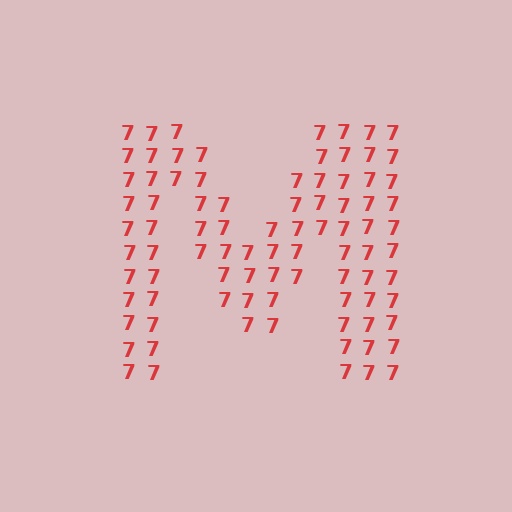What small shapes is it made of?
It is made of small digit 7's.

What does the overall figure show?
The overall figure shows the letter M.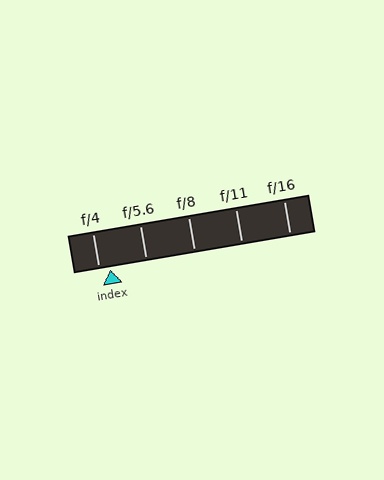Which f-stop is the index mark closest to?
The index mark is closest to f/4.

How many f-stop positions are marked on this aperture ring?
There are 5 f-stop positions marked.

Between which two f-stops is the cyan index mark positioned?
The index mark is between f/4 and f/5.6.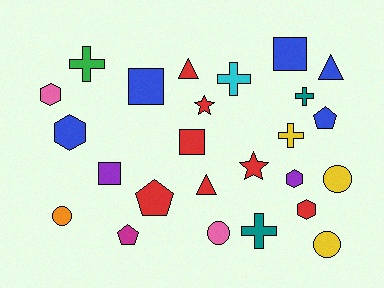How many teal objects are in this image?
There are 2 teal objects.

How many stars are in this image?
There are 2 stars.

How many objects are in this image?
There are 25 objects.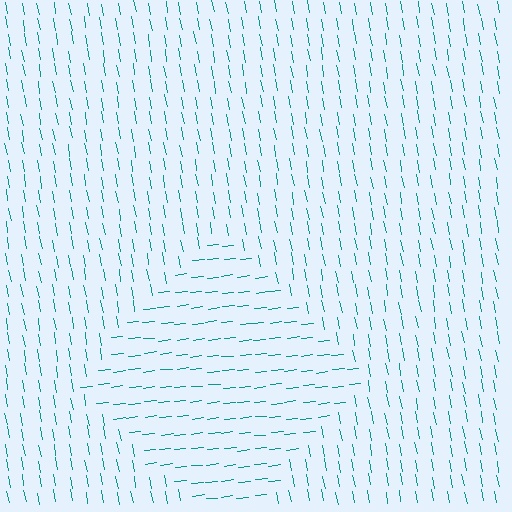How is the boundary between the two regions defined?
The boundary is defined purely by a change in line orientation (approximately 86 degrees difference). All lines are the same color and thickness.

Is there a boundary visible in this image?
Yes, there is a texture boundary formed by a change in line orientation.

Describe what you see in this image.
The image is filled with small teal line segments. A diamond region in the image has lines oriented differently from the surrounding lines, creating a visible texture boundary.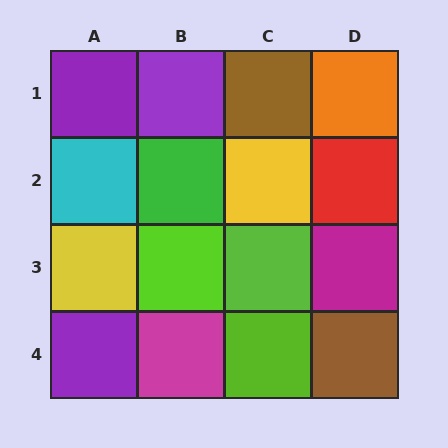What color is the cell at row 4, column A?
Purple.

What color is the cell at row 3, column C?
Lime.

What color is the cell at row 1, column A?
Purple.